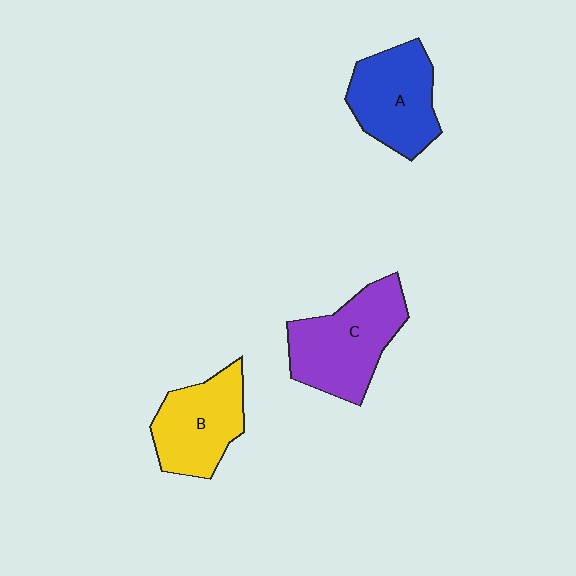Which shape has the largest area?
Shape C (purple).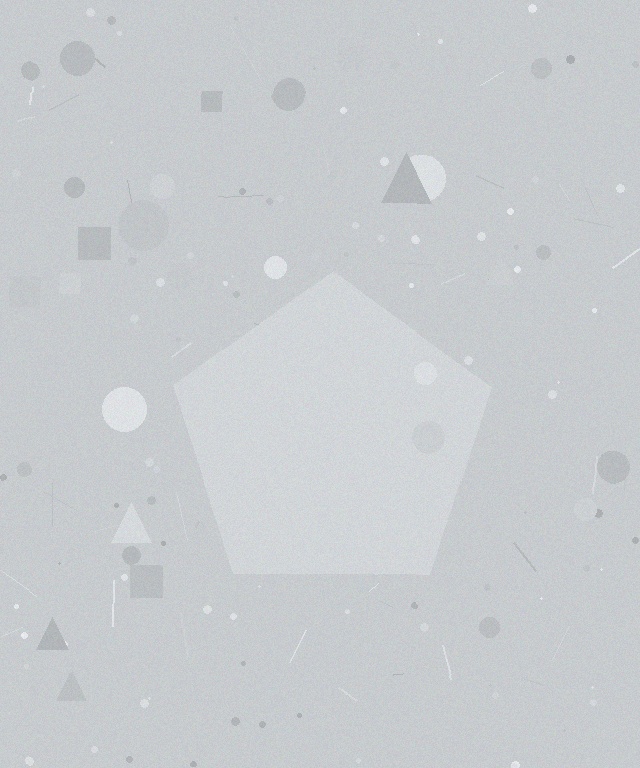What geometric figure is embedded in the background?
A pentagon is embedded in the background.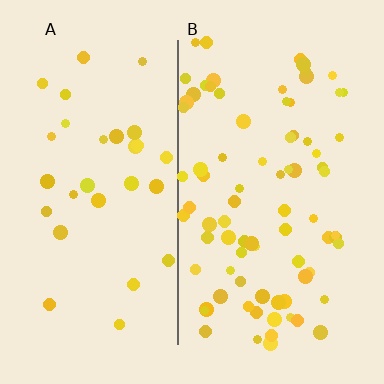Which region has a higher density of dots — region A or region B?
B (the right).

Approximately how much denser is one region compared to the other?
Approximately 2.7× — region B over region A.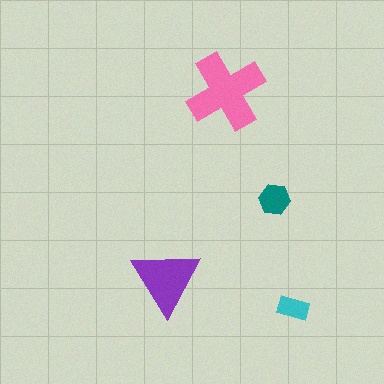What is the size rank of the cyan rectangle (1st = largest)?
4th.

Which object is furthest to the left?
The purple triangle is leftmost.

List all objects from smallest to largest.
The cyan rectangle, the teal hexagon, the purple triangle, the pink cross.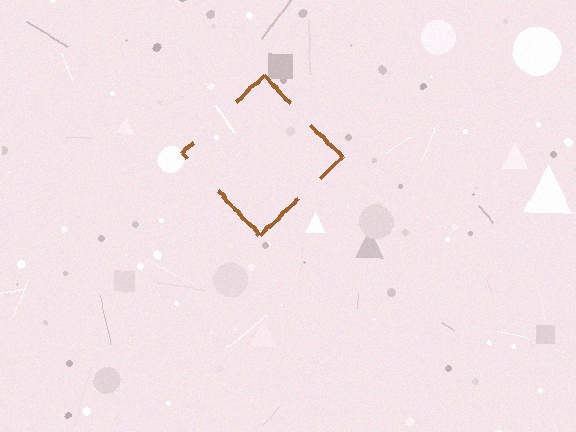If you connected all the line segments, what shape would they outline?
They would outline a diamond.